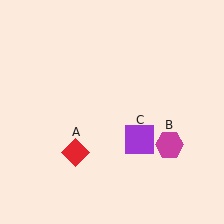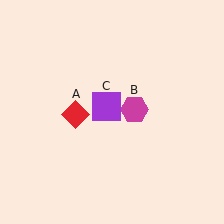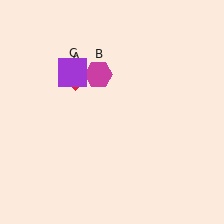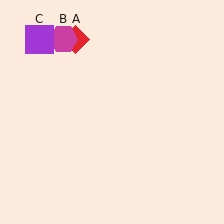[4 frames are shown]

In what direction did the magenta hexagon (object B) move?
The magenta hexagon (object B) moved up and to the left.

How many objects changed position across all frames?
3 objects changed position: red diamond (object A), magenta hexagon (object B), purple square (object C).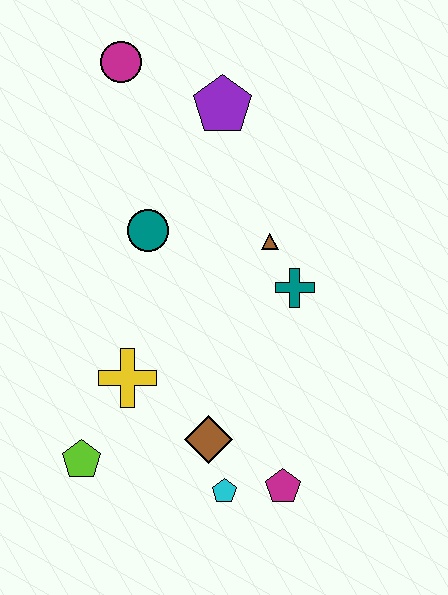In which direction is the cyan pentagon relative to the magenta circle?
The cyan pentagon is below the magenta circle.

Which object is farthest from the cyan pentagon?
The magenta circle is farthest from the cyan pentagon.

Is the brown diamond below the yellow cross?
Yes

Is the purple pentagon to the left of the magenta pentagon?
Yes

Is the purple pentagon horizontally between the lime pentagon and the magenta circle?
No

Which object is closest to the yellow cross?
The lime pentagon is closest to the yellow cross.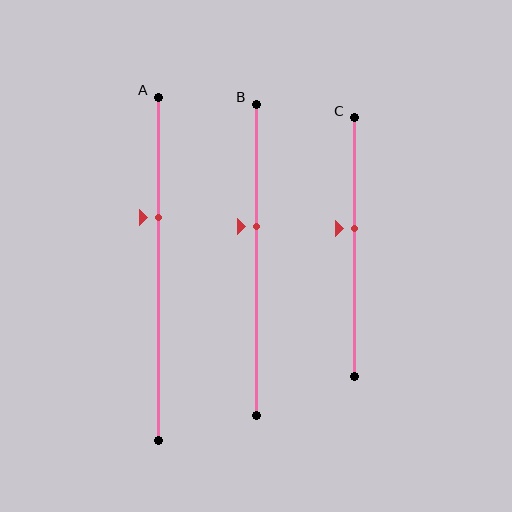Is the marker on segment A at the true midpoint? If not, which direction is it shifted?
No, the marker on segment A is shifted upward by about 15% of the segment length.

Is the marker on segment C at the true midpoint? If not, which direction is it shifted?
No, the marker on segment C is shifted upward by about 7% of the segment length.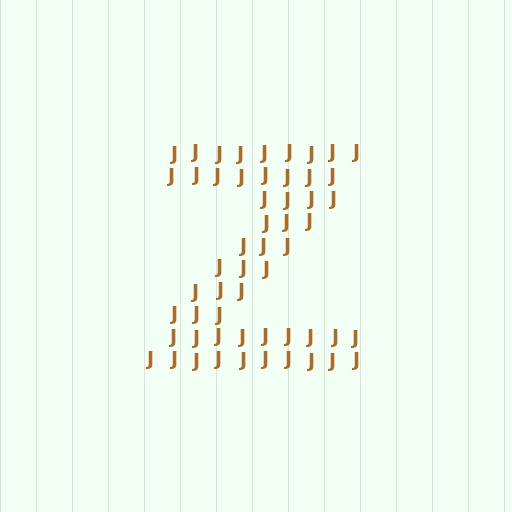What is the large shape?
The large shape is the letter Z.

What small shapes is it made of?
It is made of small letter J's.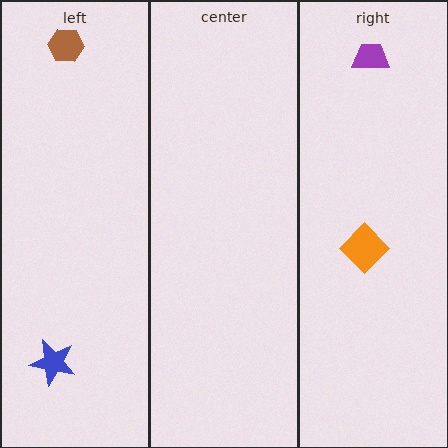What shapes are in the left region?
The brown hexagon, the blue star.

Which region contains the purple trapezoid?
The right region.